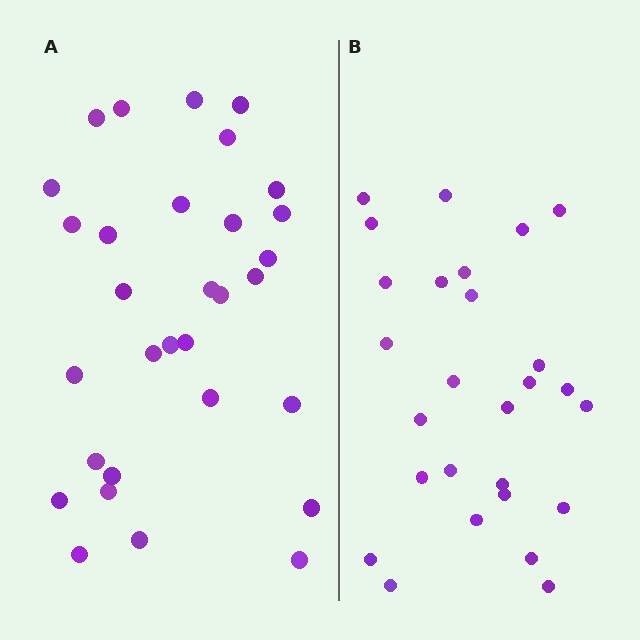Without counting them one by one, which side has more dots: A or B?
Region A (the left region) has more dots.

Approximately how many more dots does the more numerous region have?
Region A has about 4 more dots than region B.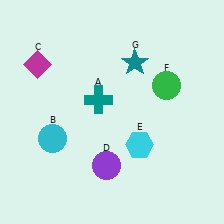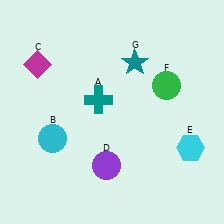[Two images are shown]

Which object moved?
The cyan hexagon (E) moved right.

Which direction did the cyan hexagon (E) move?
The cyan hexagon (E) moved right.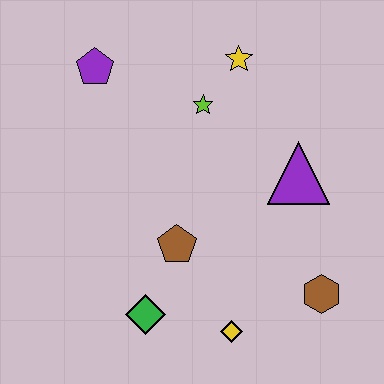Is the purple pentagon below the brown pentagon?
No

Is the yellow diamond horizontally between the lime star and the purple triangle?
Yes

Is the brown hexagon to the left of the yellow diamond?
No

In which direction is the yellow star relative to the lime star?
The yellow star is above the lime star.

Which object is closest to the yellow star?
The lime star is closest to the yellow star.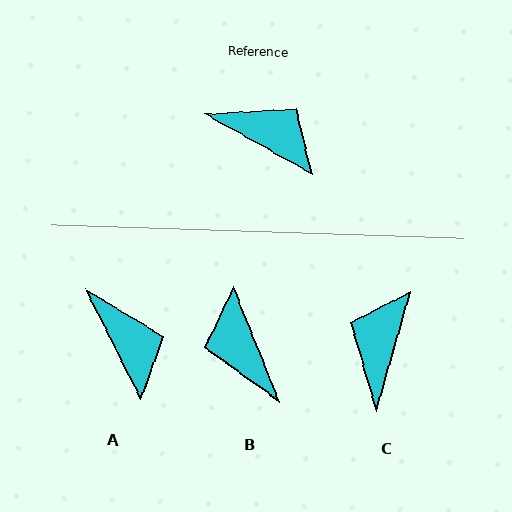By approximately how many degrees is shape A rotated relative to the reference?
Approximately 34 degrees clockwise.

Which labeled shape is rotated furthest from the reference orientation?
B, about 141 degrees away.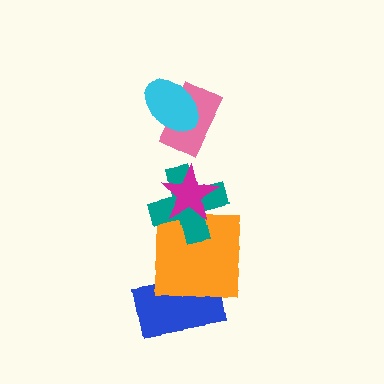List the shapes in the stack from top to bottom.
From top to bottom: the cyan ellipse, the pink rectangle, the magenta star, the teal cross, the orange square, the blue rectangle.